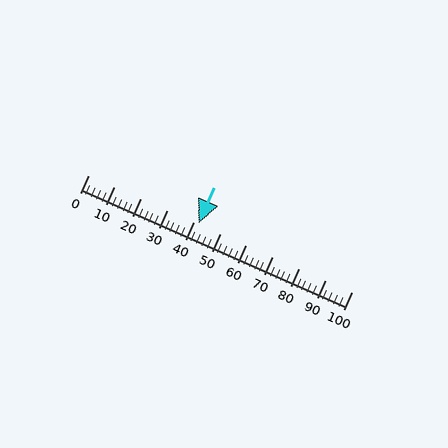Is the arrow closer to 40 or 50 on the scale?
The arrow is closer to 40.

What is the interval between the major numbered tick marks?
The major tick marks are spaced 10 units apart.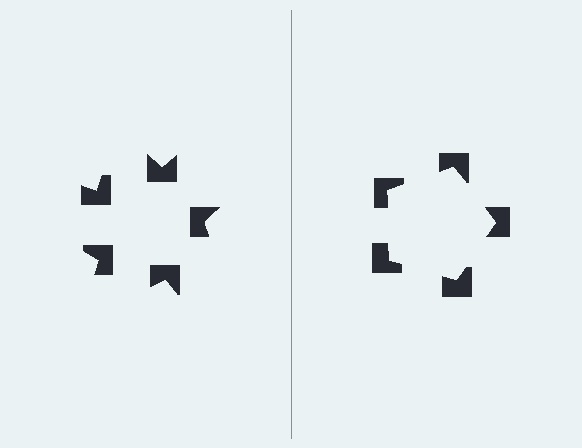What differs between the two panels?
The notched squares are positioned identically on both sides; only the wedge orientations differ. On the right they align to a pentagon; on the left they are misaligned.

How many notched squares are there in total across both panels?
10 — 5 on each side.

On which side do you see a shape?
An illusory pentagon appears on the right side. On the left side the wedge cuts are rotated, so no coherent shape forms.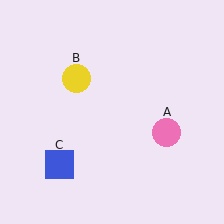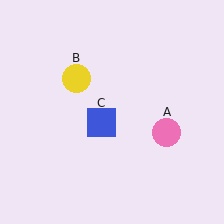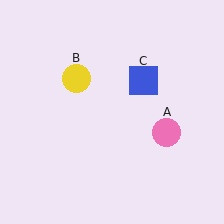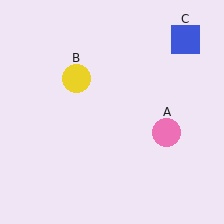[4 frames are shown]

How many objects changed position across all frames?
1 object changed position: blue square (object C).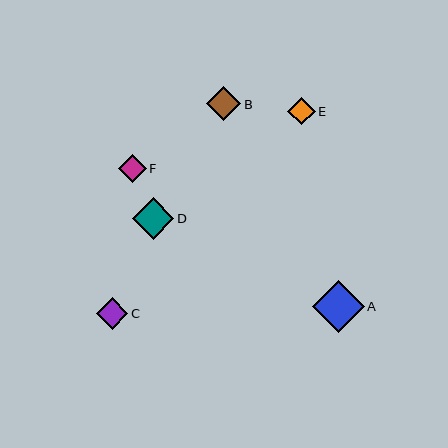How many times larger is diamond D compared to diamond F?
Diamond D is approximately 1.5 times the size of diamond F.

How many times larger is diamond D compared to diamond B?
Diamond D is approximately 1.2 times the size of diamond B.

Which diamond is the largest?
Diamond A is the largest with a size of approximately 52 pixels.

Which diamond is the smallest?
Diamond E is the smallest with a size of approximately 28 pixels.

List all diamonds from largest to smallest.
From largest to smallest: A, D, B, C, F, E.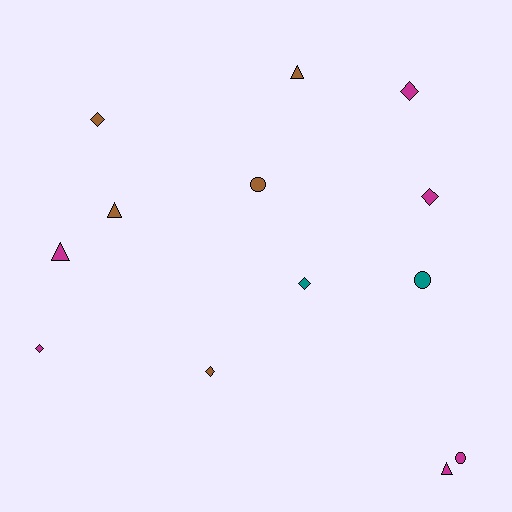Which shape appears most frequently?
Diamond, with 6 objects.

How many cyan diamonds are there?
There are no cyan diamonds.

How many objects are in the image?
There are 13 objects.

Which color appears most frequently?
Magenta, with 6 objects.